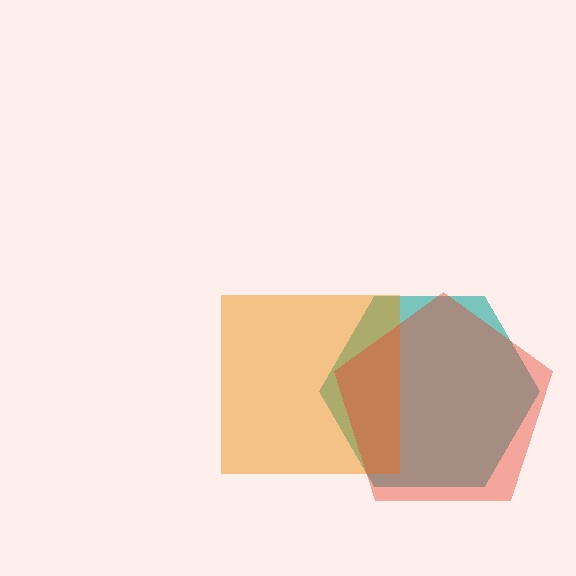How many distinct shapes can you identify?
There are 3 distinct shapes: a teal hexagon, an orange square, a red pentagon.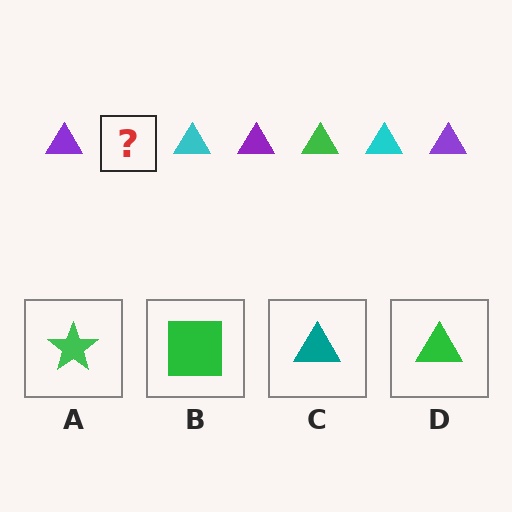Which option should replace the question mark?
Option D.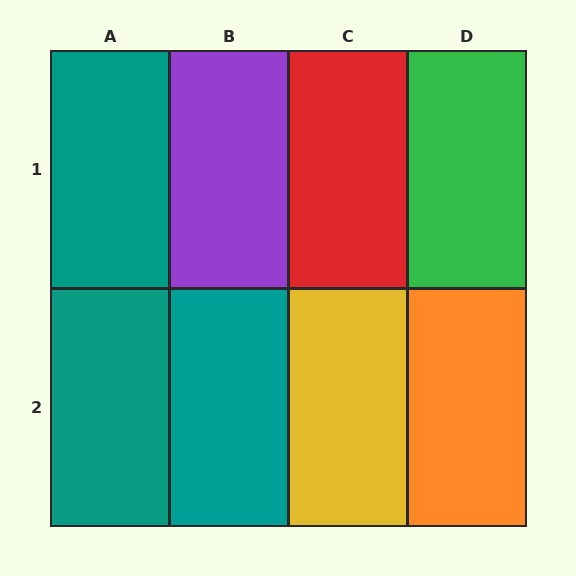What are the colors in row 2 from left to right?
Teal, teal, yellow, orange.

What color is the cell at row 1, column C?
Red.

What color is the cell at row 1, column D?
Green.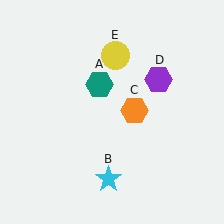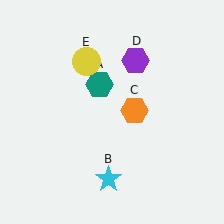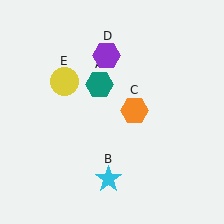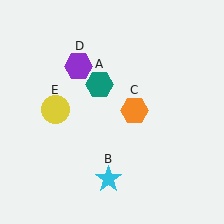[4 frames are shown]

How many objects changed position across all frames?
2 objects changed position: purple hexagon (object D), yellow circle (object E).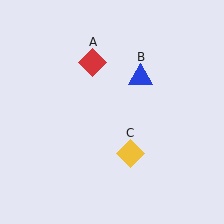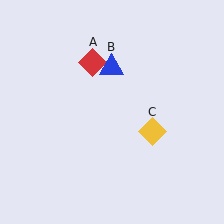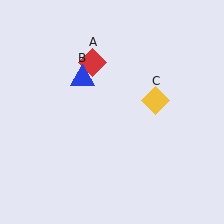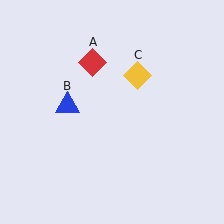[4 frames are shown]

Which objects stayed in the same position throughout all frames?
Red diamond (object A) remained stationary.